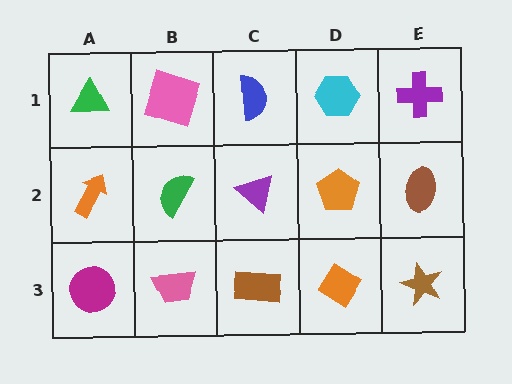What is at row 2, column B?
A green semicircle.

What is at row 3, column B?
A pink trapezoid.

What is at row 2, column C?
A purple triangle.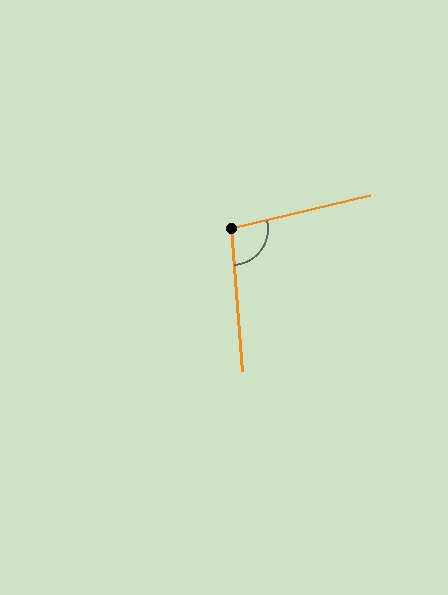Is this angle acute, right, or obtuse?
It is obtuse.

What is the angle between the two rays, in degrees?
Approximately 99 degrees.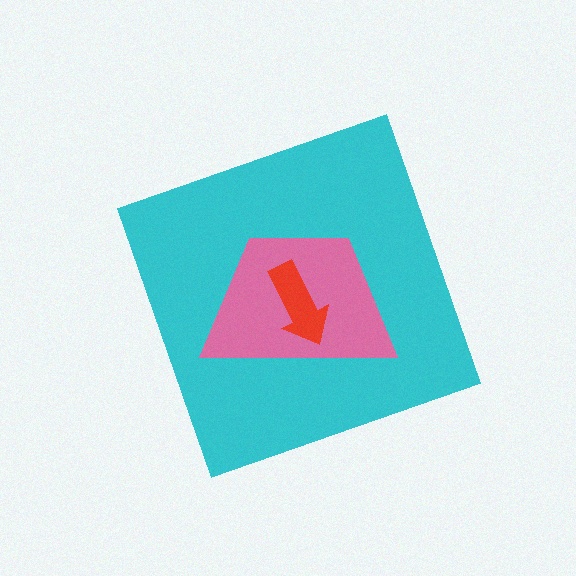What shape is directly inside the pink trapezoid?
The red arrow.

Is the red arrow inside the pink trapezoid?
Yes.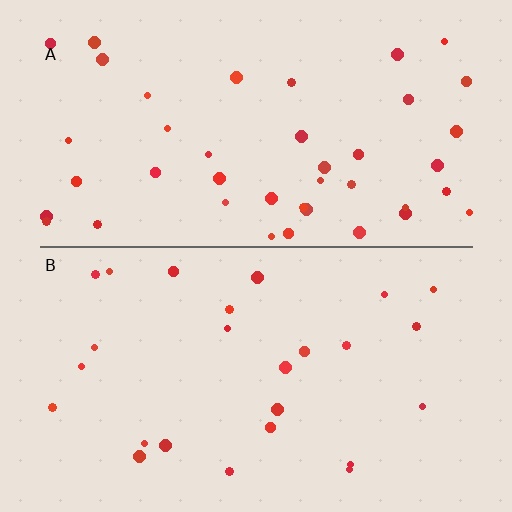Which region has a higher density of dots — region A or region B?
A (the top).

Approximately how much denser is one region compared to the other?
Approximately 1.7× — region A over region B.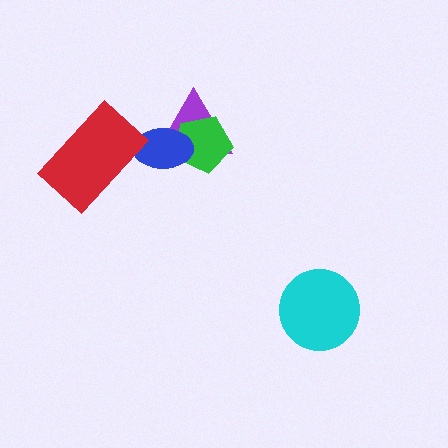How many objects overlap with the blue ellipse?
3 objects overlap with the blue ellipse.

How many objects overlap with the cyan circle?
0 objects overlap with the cyan circle.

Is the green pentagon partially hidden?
Yes, it is partially covered by another shape.